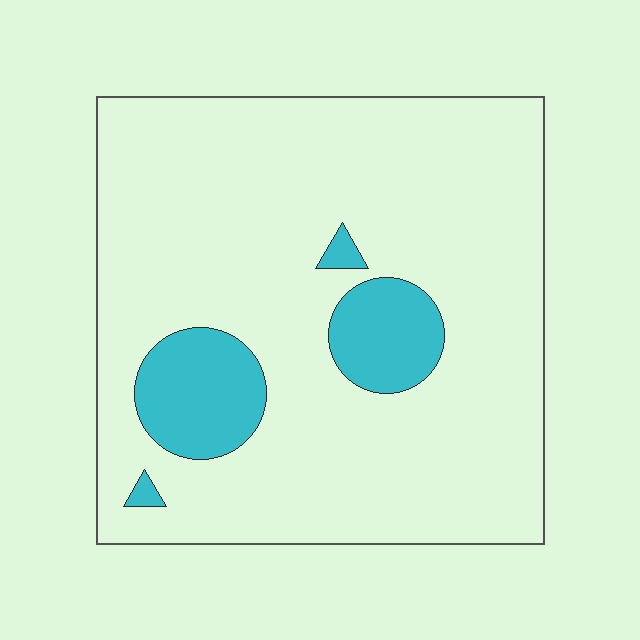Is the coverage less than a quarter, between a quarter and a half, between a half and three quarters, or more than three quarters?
Less than a quarter.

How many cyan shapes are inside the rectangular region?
4.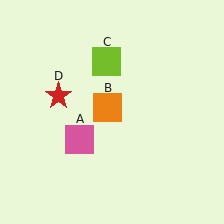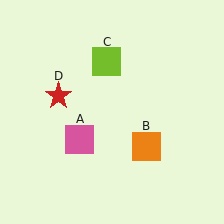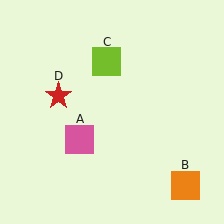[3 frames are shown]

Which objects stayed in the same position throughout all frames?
Pink square (object A) and lime square (object C) and red star (object D) remained stationary.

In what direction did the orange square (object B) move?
The orange square (object B) moved down and to the right.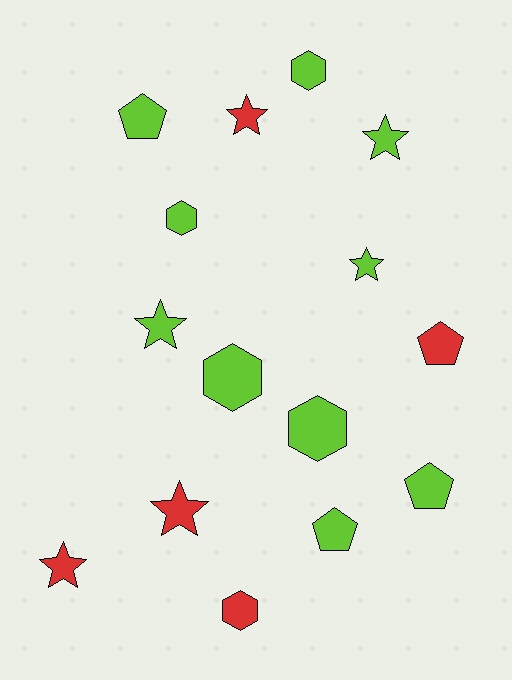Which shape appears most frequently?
Star, with 6 objects.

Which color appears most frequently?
Lime, with 10 objects.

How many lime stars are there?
There are 3 lime stars.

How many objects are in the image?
There are 15 objects.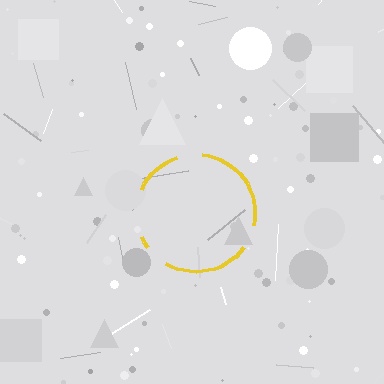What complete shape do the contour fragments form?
The contour fragments form a circle.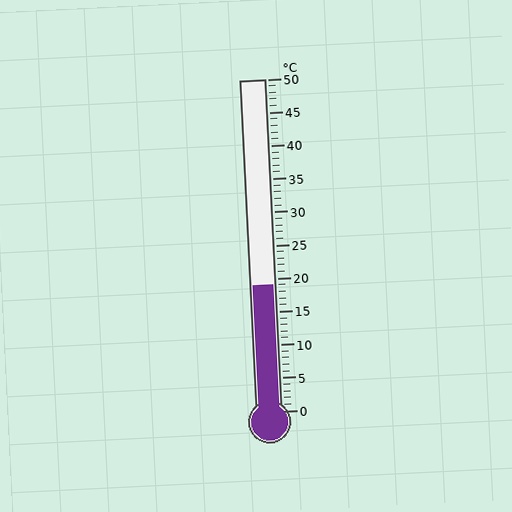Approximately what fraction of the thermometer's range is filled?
The thermometer is filled to approximately 40% of its range.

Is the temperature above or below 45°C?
The temperature is below 45°C.